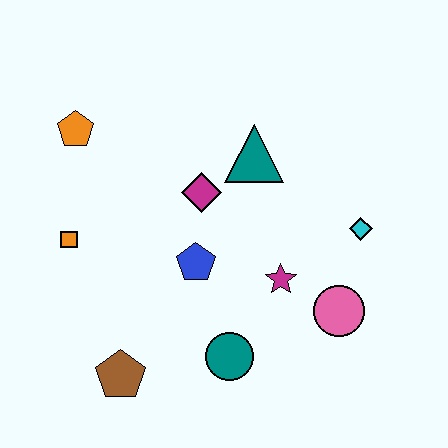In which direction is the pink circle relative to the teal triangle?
The pink circle is below the teal triangle.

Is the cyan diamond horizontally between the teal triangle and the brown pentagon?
No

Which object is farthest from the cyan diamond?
The orange pentagon is farthest from the cyan diamond.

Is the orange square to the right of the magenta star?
No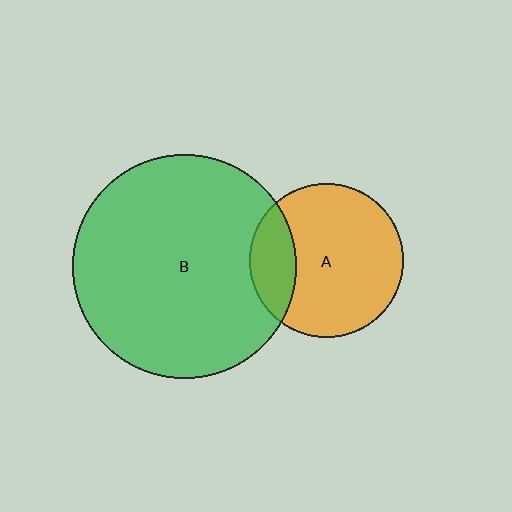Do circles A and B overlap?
Yes.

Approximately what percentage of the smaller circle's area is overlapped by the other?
Approximately 20%.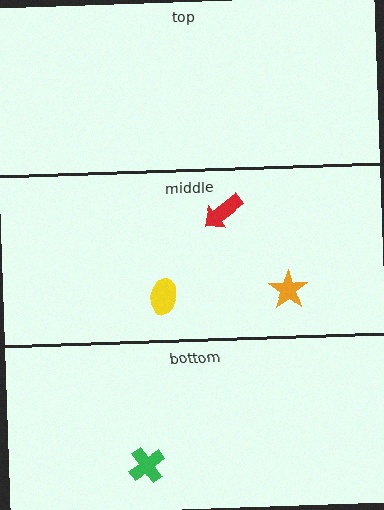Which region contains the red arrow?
The middle region.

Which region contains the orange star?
The middle region.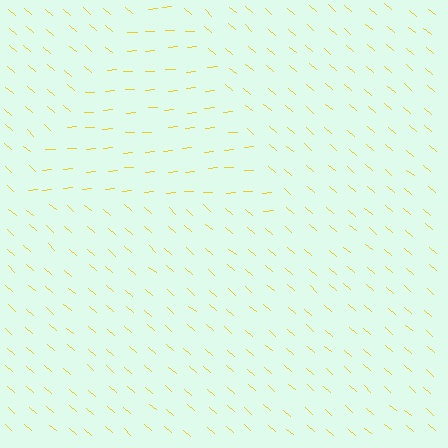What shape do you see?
I see a triangle.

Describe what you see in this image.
The image is filled with small yellow line segments. A triangle region in the image has lines oriented differently from the surrounding lines, creating a visible texture boundary.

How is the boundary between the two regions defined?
The boundary is defined purely by a change in line orientation (approximately 45 degrees difference). All lines are the same color and thickness.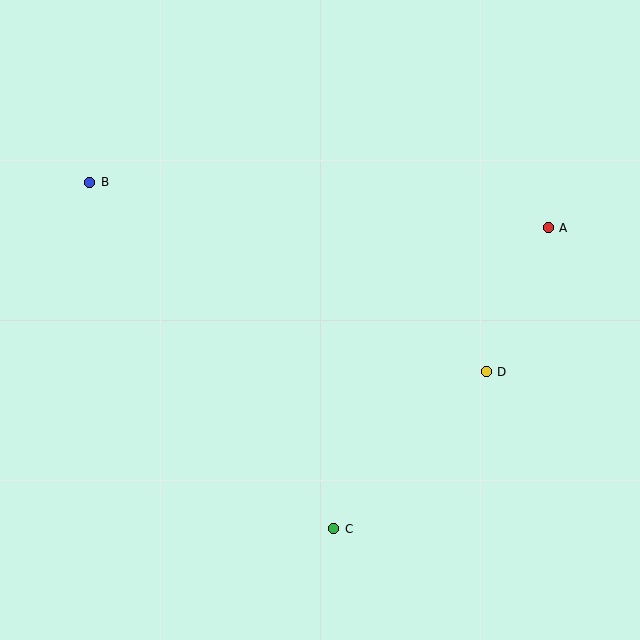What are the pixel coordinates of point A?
Point A is at (548, 228).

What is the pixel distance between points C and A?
The distance between C and A is 369 pixels.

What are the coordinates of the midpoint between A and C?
The midpoint between A and C is at (441, 378).